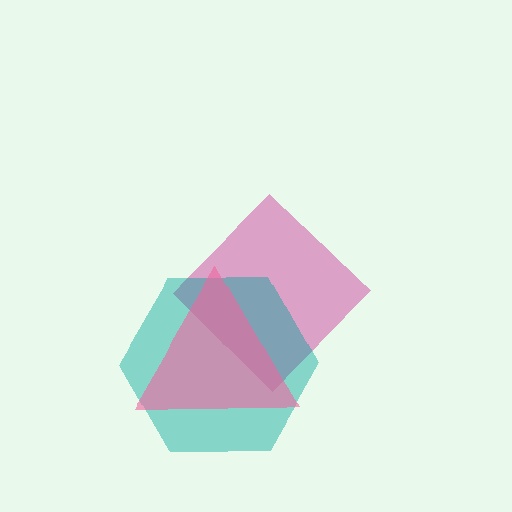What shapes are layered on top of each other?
The layered shapes are: a magenta diamond, a teal hexagon, a pink triangle.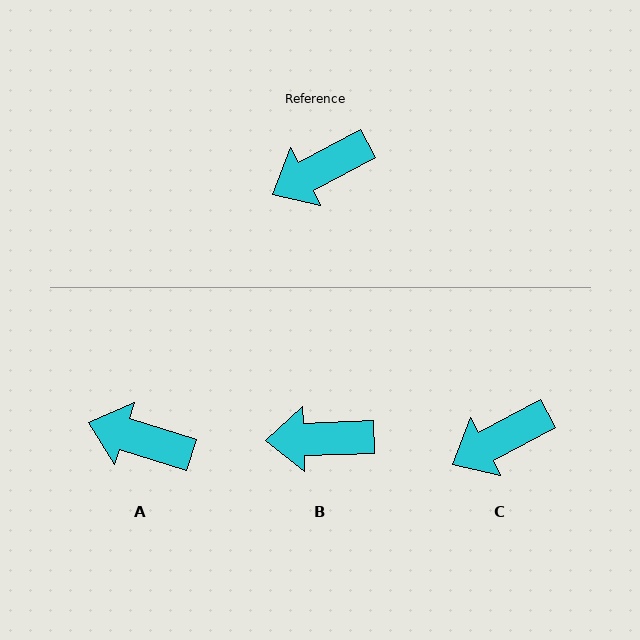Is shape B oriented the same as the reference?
No, it is off by about 26 degrees.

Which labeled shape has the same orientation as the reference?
C.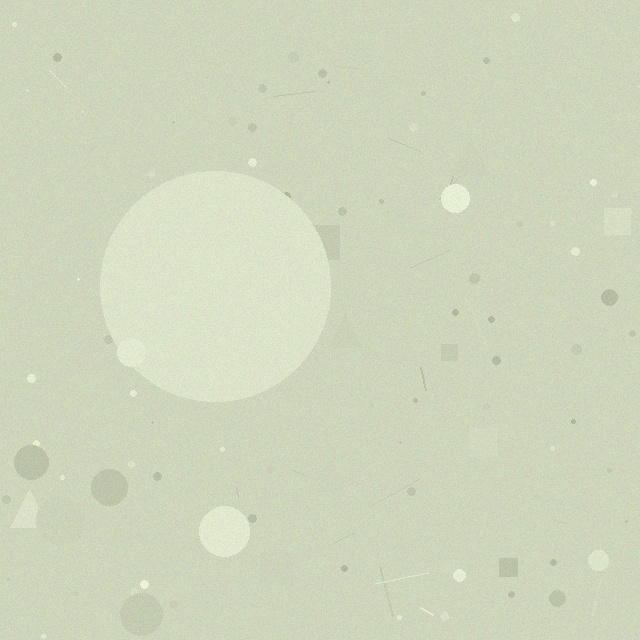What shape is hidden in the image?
A circle is hidden in the image.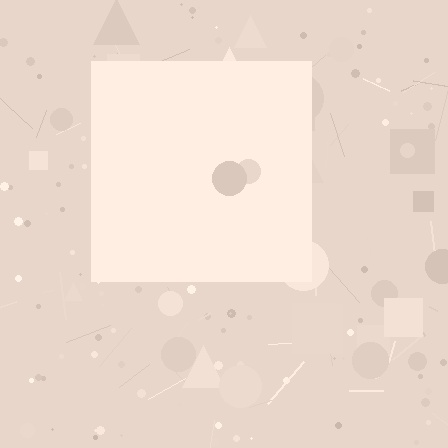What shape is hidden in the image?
A square is hidden in the image.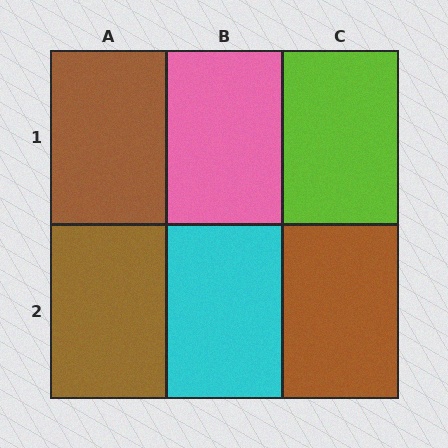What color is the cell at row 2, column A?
Brown.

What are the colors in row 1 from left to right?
Brown, pink, lime.